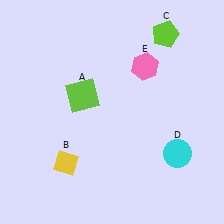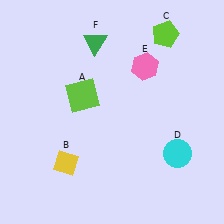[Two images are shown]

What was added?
A green triangle (F) was added in Image 2.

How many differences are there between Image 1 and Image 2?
There is 1 difference between the two images.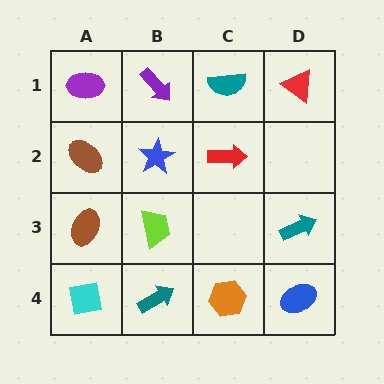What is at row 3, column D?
A teal arrow.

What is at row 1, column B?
A purple arrow.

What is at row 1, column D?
A red triangle.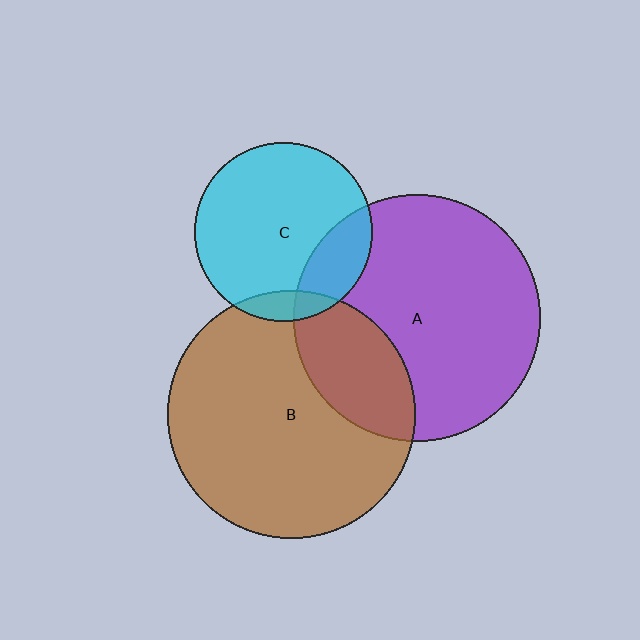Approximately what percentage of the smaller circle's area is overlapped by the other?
Approximately 25%.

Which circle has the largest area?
Circle B (brown).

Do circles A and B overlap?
Yes.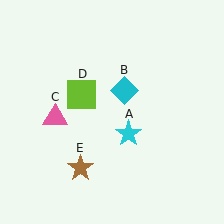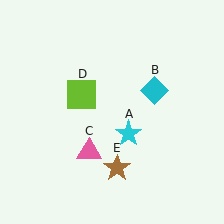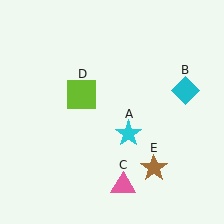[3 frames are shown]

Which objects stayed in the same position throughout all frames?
Cyan star (object A) and lime square (object D) remained stationary.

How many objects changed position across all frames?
3 objects changed position: cyan diamond (object B), pink triangle (object C), brown star (object E).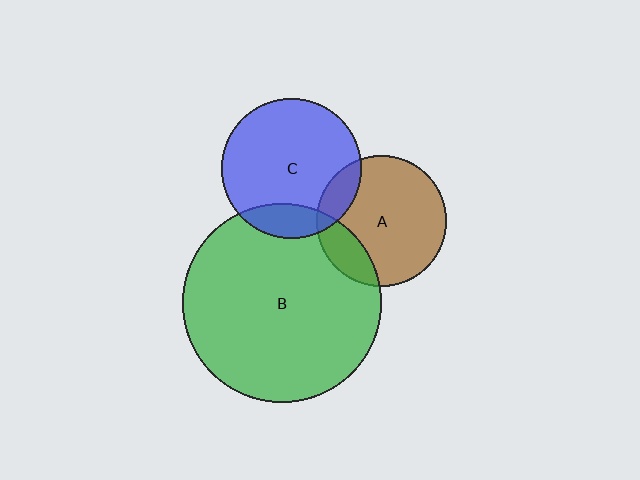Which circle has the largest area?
Circle B (green).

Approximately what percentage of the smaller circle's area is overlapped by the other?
Approximately 15%.